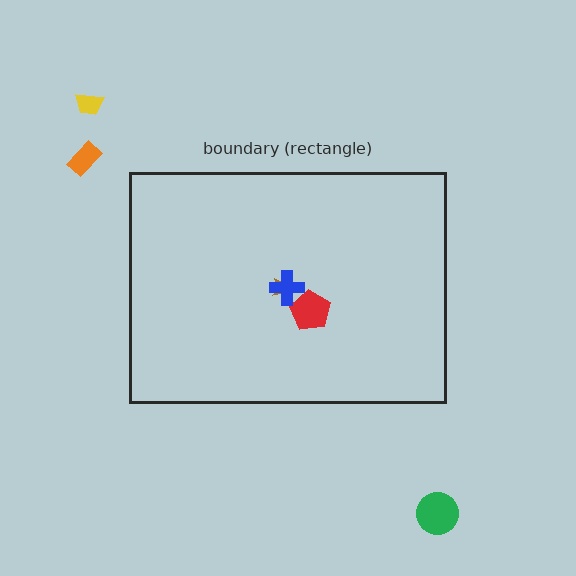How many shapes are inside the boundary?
3 inside, 3 outside.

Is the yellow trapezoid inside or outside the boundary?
Outside.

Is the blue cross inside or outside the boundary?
Inside.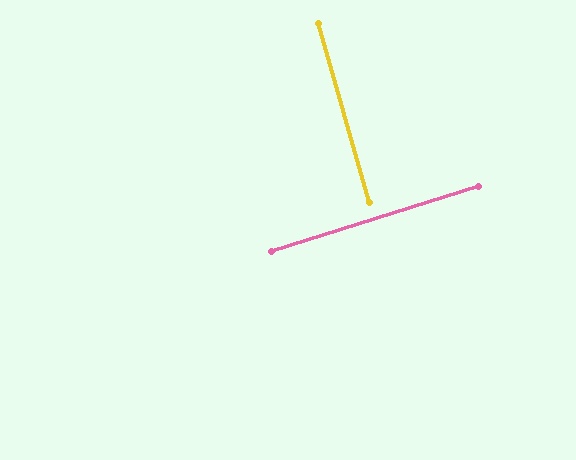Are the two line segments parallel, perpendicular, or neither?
Perpendicular — they meet at approximately 89°.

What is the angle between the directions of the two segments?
Approximately 89 degrees.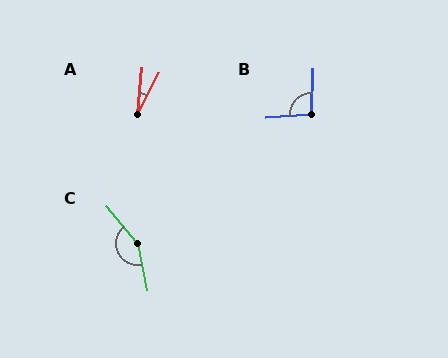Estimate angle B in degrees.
Approximately 96 degrees.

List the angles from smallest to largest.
A (22°), B (96°), C (152°).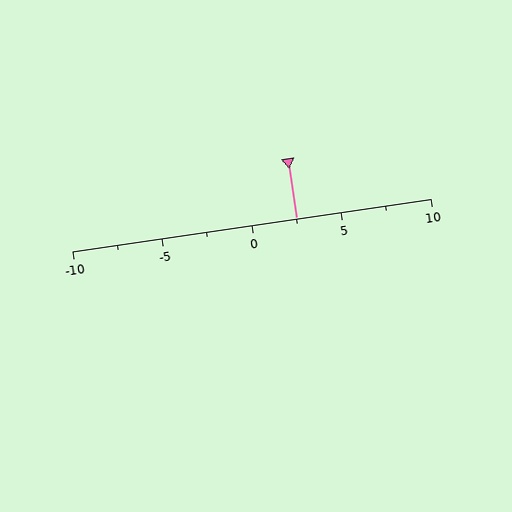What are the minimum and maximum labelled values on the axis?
The axis runs from -10 to 10.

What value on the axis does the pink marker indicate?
The marker indicates approximately 2.5.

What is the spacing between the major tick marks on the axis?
The major ticks are spaced 5 apart.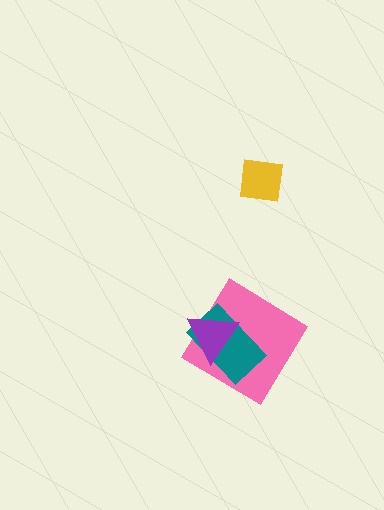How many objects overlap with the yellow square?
0 objects overlap with the yellow square.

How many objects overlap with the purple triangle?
2 objects overlap with the purple triangle.